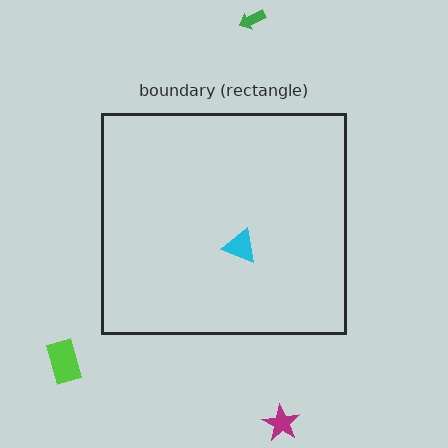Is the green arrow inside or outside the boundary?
Outside.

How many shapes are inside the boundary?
1 inside, 3 outside.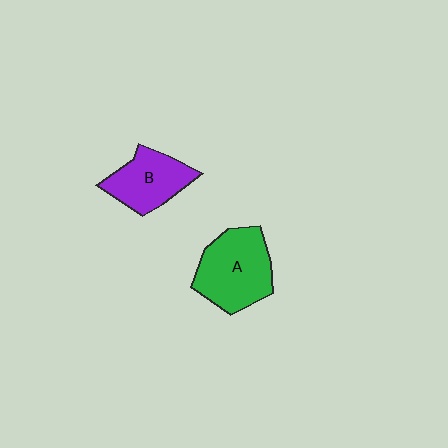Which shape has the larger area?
Shape A (green).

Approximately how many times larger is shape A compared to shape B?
Approximately 1.3 times.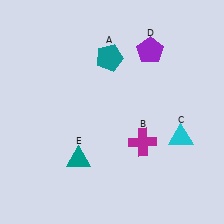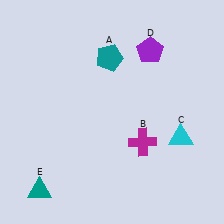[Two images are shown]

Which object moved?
The teal triangle (E) moved left.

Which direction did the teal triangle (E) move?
The teal triangle (E) moved left.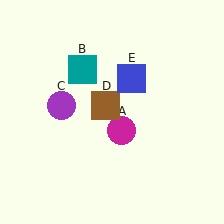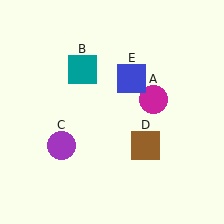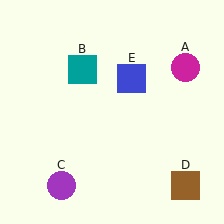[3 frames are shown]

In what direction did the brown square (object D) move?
The brown square (object D) moved down and to the right.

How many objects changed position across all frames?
3 objects changed position: magenta circle (object A), purple circle (object C), brown square (object D).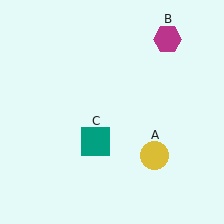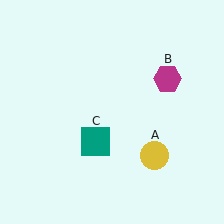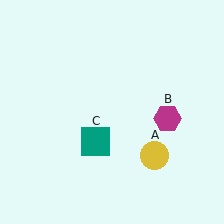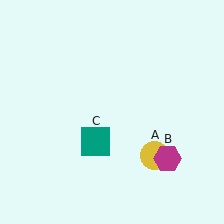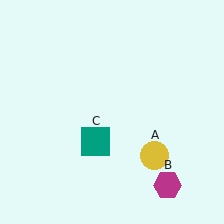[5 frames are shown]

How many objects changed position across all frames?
1 object changed position: magenta hexagon (object B).